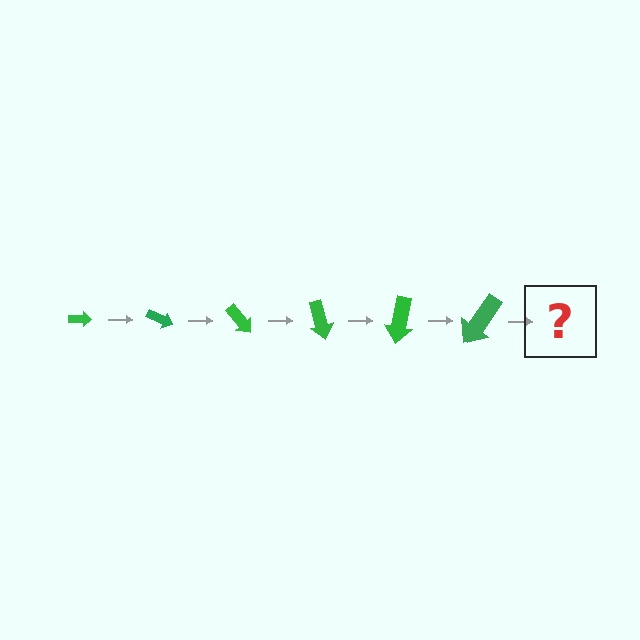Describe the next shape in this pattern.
It should be an arrow, larger than the previous one and rotated 150 degrees from the start.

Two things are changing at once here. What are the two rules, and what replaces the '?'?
The two rules are that the arrow grows larger each step and it rotates 25 degrees each step. The '?' should be an arrow, larger than the previous one and rotated 150 degrees from the start.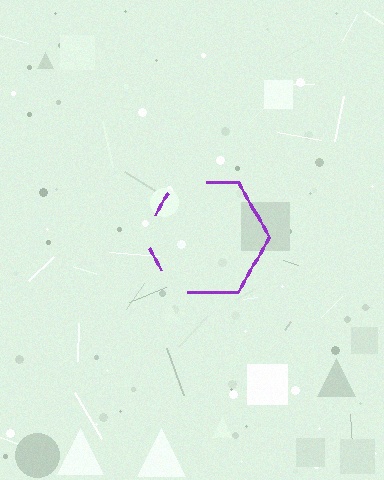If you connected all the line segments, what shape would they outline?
They would outline a hexagon.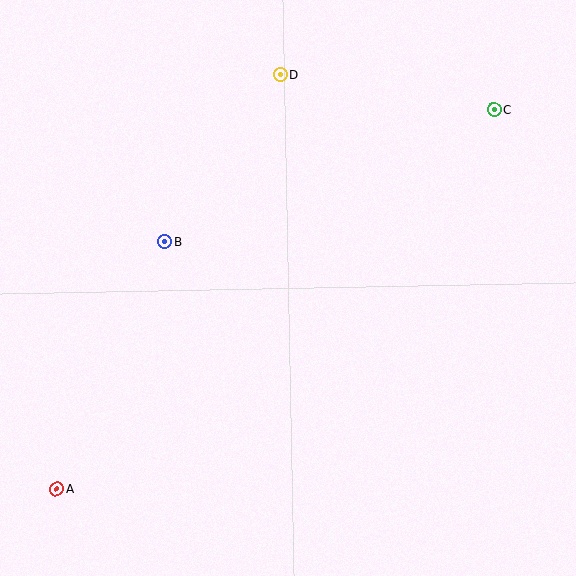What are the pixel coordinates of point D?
Point D is at (280, 75).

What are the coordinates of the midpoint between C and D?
The midpoint between C and D is at (387, 92).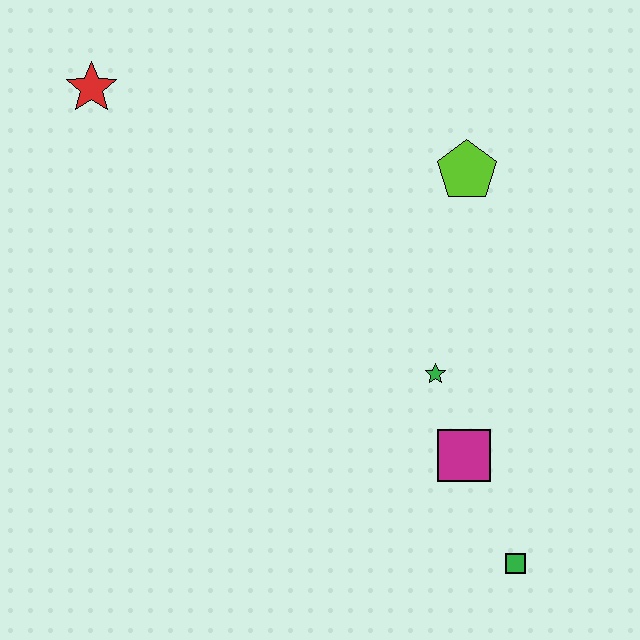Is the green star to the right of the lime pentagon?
No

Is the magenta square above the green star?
No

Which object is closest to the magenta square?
The green star is closest to the magenta square.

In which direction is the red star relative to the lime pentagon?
The red star is to the left of the lime pentagon.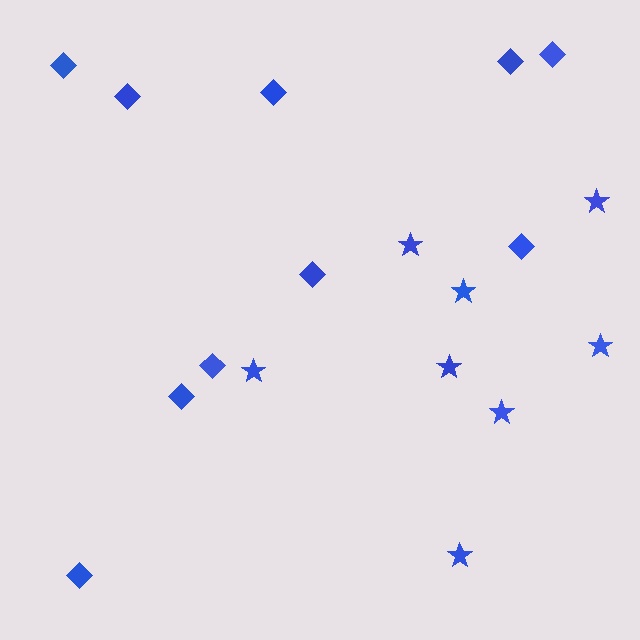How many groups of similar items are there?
There are 2 groups: one group of stars (8) and one group of diamonds (10).